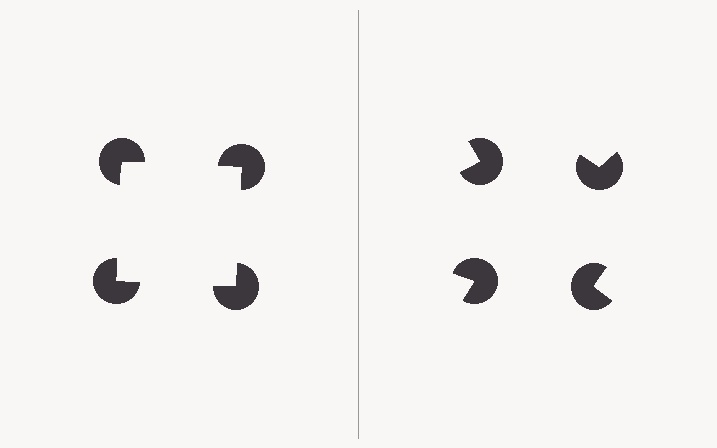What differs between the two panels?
The pac-man discs are positioned identically on both sides; only the wedge orientations differ. On the left they align to a square; on the right they are misaligned.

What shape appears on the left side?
An illusory square.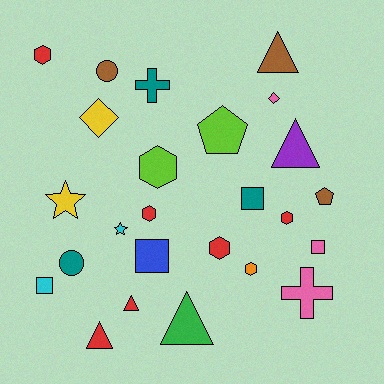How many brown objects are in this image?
There are 3 brown objects.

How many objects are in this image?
There are 25 objects.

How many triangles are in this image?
There are 5 triangles.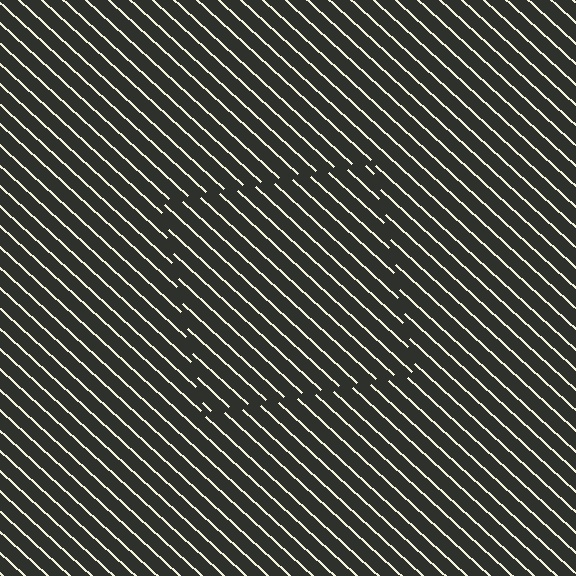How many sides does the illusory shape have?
4 sides — the line-ends trace a square.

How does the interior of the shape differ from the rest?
The interior of the shape contains the same grating, shifted by half a period — the contour is defined by the phase discontinuity where line-ends from the inner and outer gratings abut.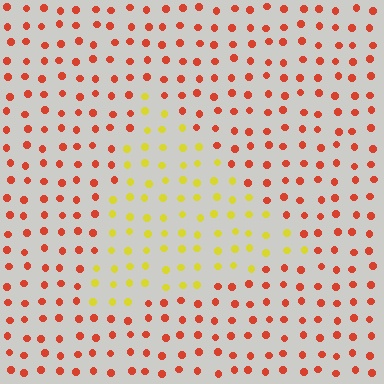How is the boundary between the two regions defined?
The boundary is defined purely by a slight shift in hue (about 53 degrees). Spacing, size, and orientation are identical on both sides.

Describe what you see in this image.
The image is filled with small red elements in a uniform arrangement. A triangle-shaped region is visible where the elements are tinted to a slightly different hue, forming a subtle color boundary.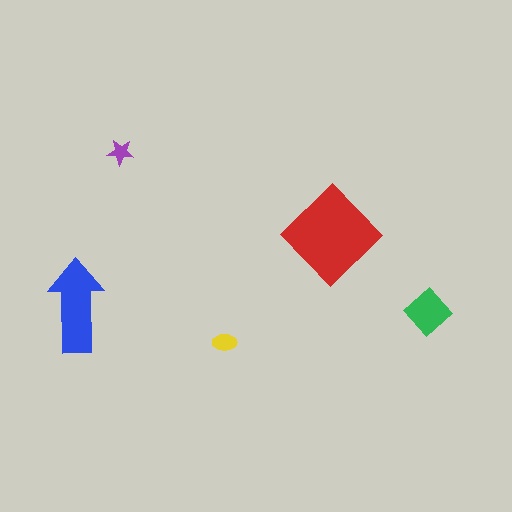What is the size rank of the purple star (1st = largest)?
5th.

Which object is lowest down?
The yellow ellipse is bottommost.